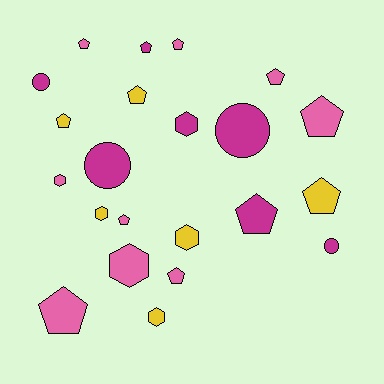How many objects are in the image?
There are 22 objects.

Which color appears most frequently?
Pink, with 9 objects.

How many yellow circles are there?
There are no yellow circles.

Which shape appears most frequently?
Pentagon, with 12 objects.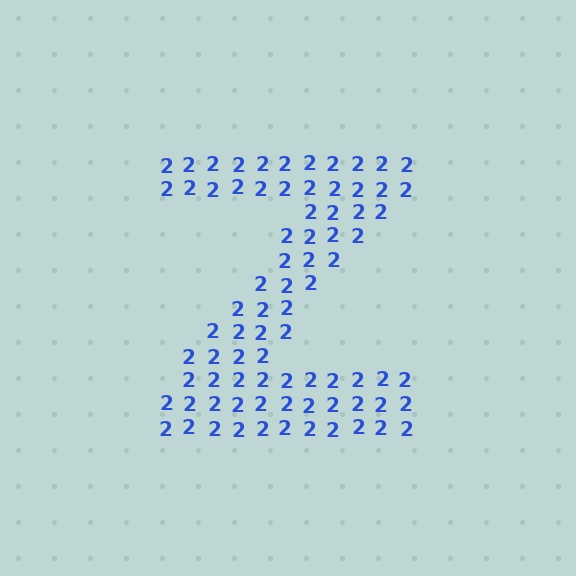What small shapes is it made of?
It is made of small digit 2's.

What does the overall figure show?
The overall figure shows the letter Z.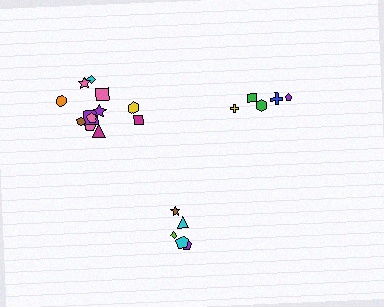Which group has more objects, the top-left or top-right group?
The top-left group.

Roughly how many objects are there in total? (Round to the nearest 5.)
Roughly 20 objects in total.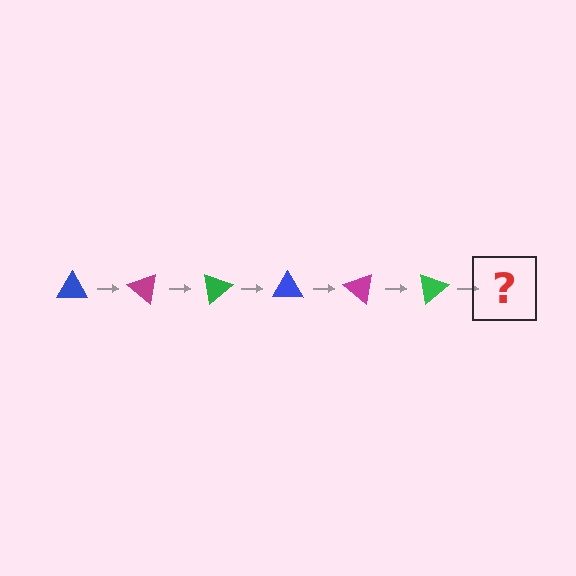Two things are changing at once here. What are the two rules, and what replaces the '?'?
The two rules are that it rotates 40 degrees each step and the color cycles through blue, magenta, and green. The '?' should be a blue triangle, rotated 240 degrees from the start.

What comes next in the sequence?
The next element should be a blue triangle, rotated 240 degrees from the start.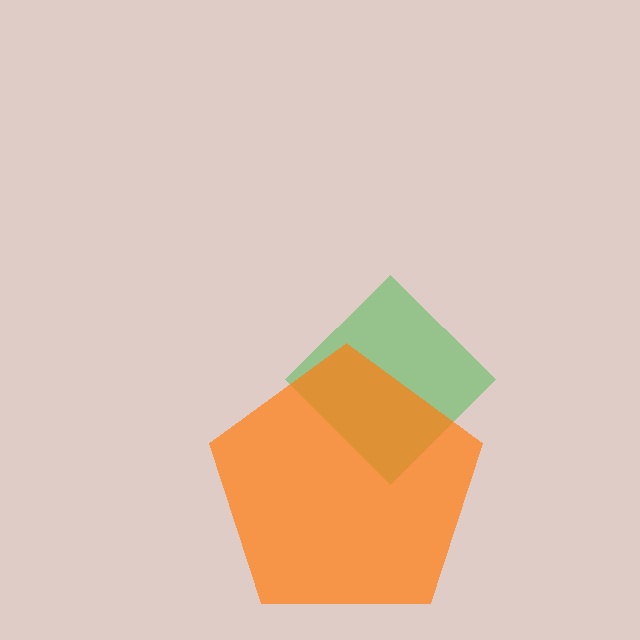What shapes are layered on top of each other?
The layered shapes are: a green diamond, an orange pentagon.